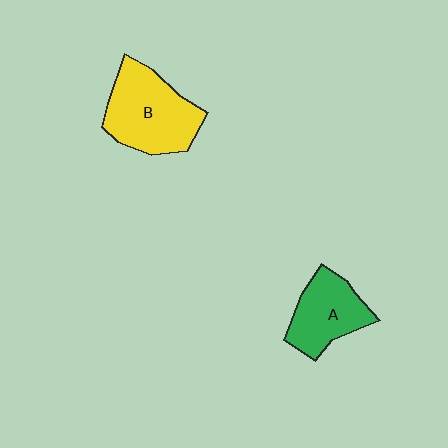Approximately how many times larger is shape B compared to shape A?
Approximately 1.4 times.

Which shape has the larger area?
Shape B (yellow).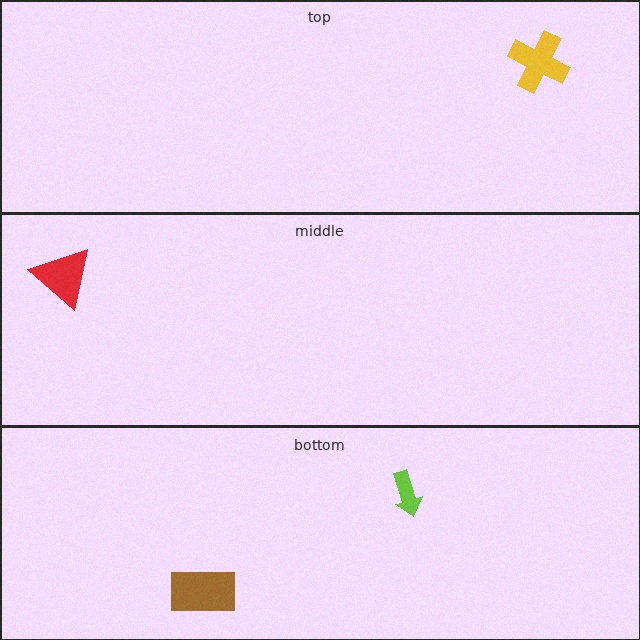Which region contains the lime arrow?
The bottom region.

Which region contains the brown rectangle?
The bottom region.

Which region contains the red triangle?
The middle region.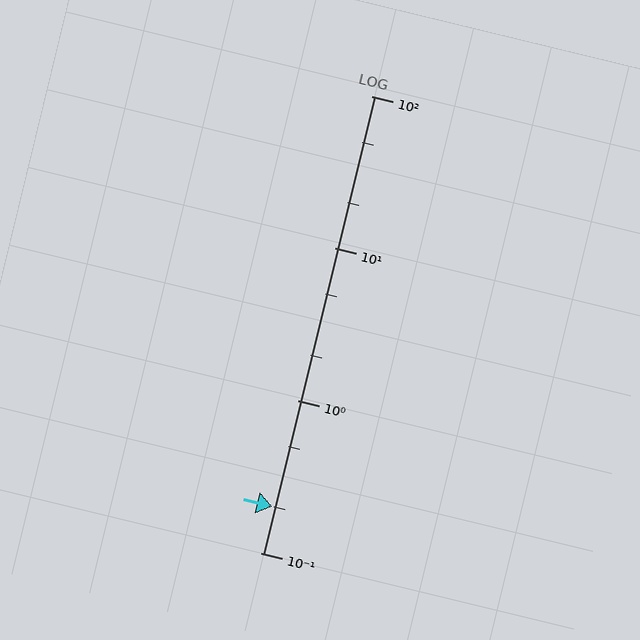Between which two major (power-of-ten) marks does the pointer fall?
The pointer is between 0.1 and 1.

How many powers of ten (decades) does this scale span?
The scale spans 3 decades, from 0.1 to 100.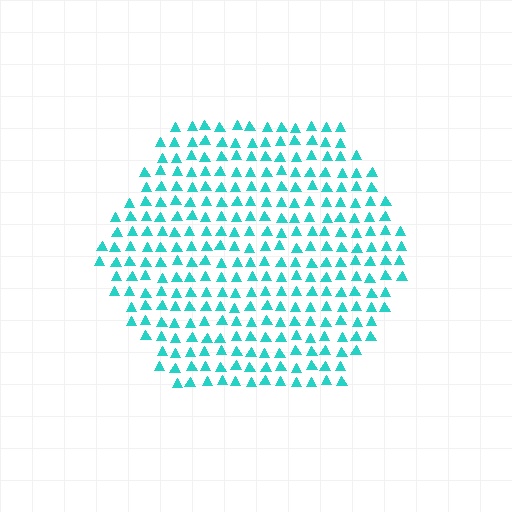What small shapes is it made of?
It is made of small triangles.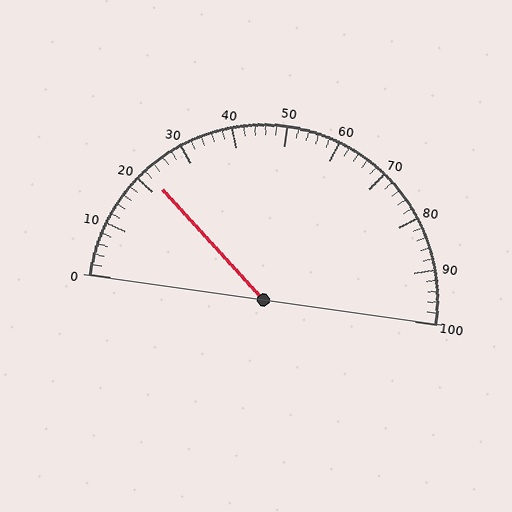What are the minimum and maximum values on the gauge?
The gauge ranges from 0 to 100.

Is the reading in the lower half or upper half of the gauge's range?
The reading is in the lower half of the range (0 to 100).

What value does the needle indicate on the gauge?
The needle indicates approximately 22.